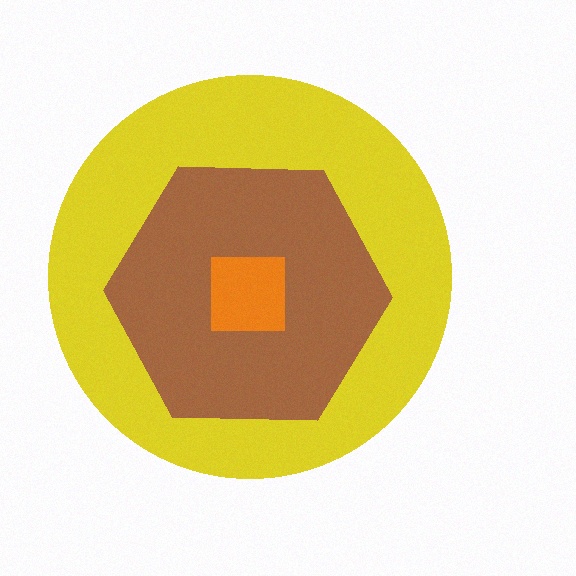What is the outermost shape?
The yellow circle.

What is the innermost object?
The orange square.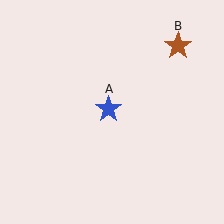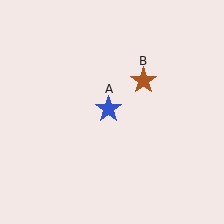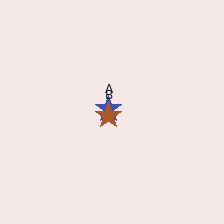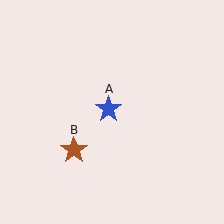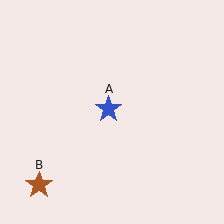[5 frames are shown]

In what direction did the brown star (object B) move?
The brown star (object B) moved down and to the left.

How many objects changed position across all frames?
1 object changed position: brown star (object B).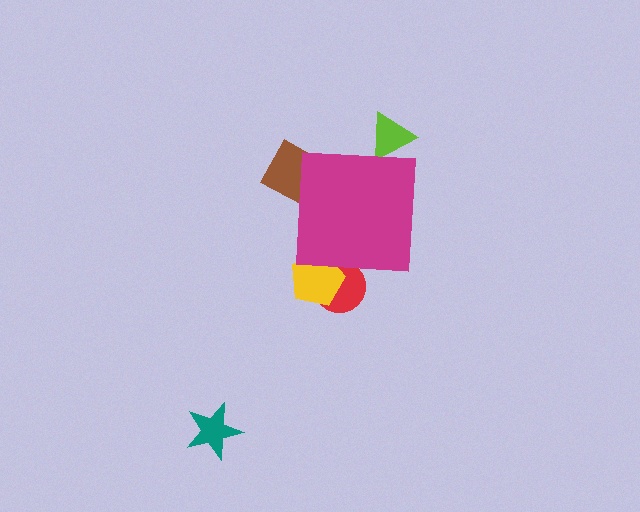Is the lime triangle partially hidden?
Yes, the lime triangle is partially hidden behind the magenta square.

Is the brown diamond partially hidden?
Yes, the brown diamond is partially hidden behind the magenta square.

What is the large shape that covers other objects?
A magenta square.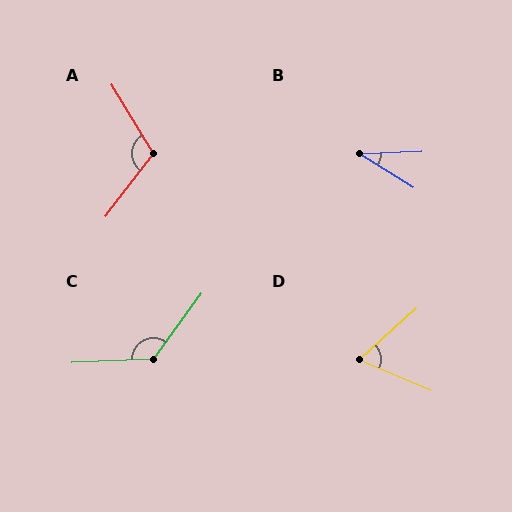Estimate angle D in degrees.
Approximately 65 degrees.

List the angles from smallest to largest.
B (34°), D (65°), A (111°), C (128°).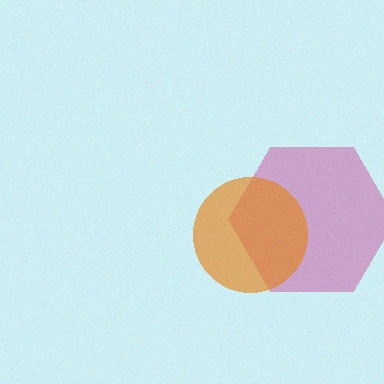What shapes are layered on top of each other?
The layered shapes are: a magenta hexagon, an orange circle.